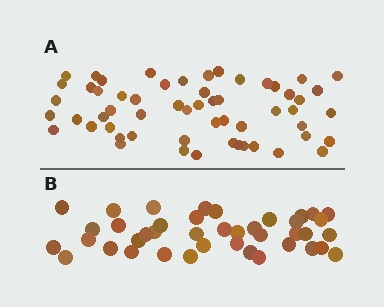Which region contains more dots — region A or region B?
Region A (the top region) has more dots.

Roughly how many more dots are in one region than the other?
Region A has approximately 15 more dots than region B.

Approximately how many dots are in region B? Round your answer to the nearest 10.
About 40 dots. (The exact count is 41, which rounds to 40.)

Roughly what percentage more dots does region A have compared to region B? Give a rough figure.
About 40% more.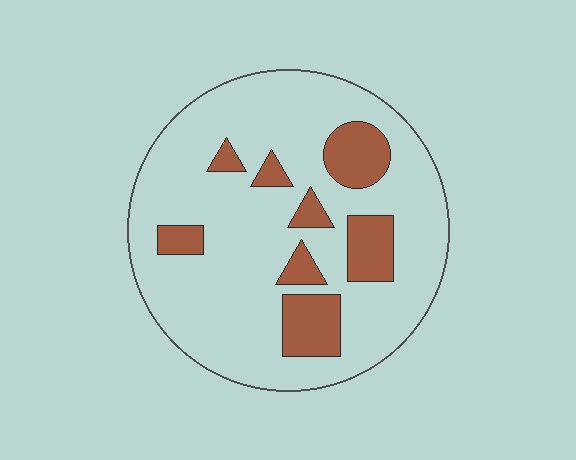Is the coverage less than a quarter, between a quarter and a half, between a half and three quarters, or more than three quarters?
Less than a quarter.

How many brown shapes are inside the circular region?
8.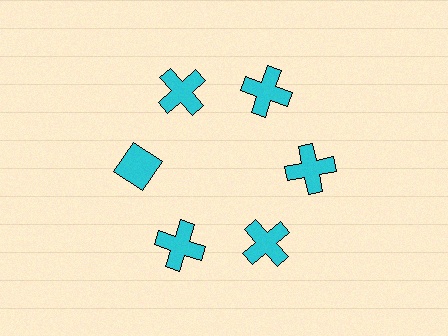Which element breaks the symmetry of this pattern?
The cyan diamond at roughly the 9 o'clock position breaks the symmetry. All other shapes are cyan crosses.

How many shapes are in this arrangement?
There are 6 shapes arranged in a ring pattern.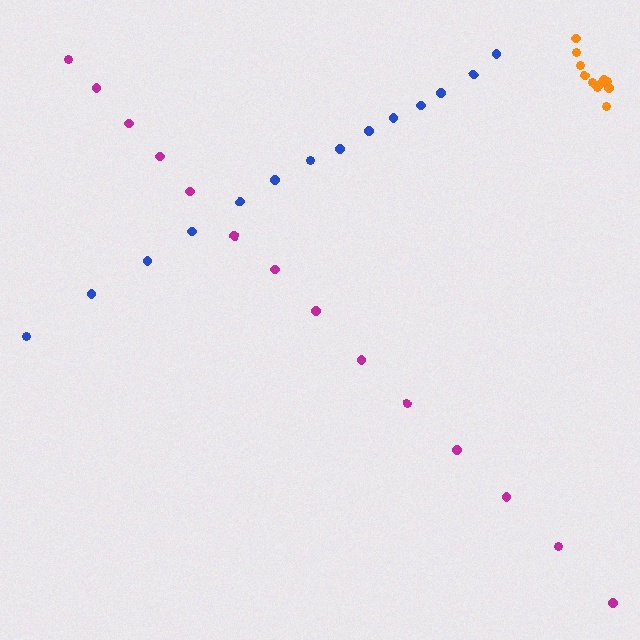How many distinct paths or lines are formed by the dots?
There are 3 distinct paths.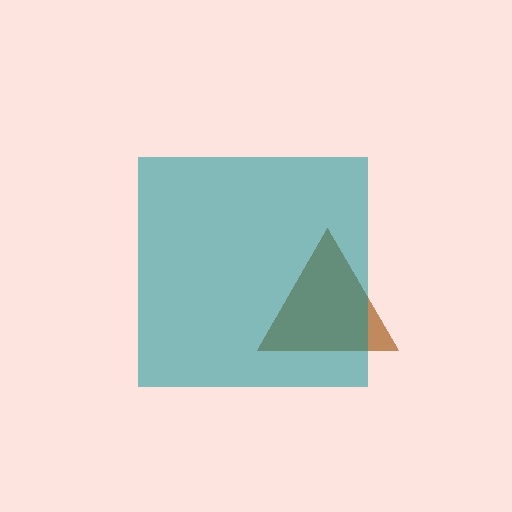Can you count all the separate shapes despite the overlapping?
Yes, there are 2 separate shapes.